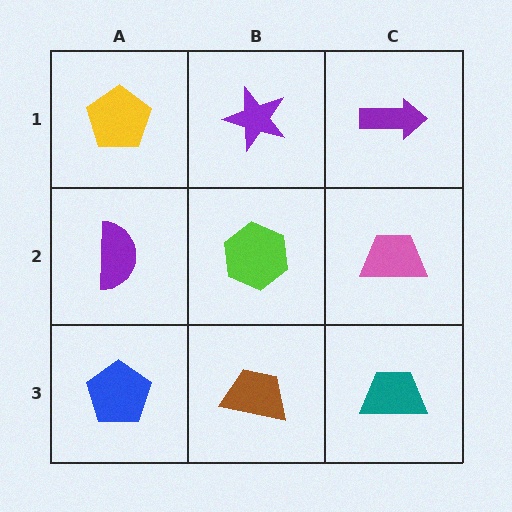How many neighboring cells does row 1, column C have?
2.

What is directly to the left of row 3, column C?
A brown trapezoid.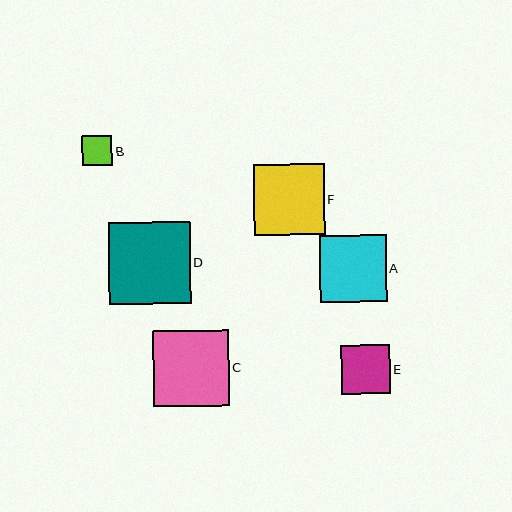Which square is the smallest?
Square B is the smallest with a size of approximately 30 pixels.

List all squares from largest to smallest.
From largest to smallest: D, C, F, A, E, B.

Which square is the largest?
Square D is the largest with a size of approximately 82 pixels.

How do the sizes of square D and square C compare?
Square D and square C are approximately the same size.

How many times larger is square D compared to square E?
Square D is approximately 1.7 times the size of square E.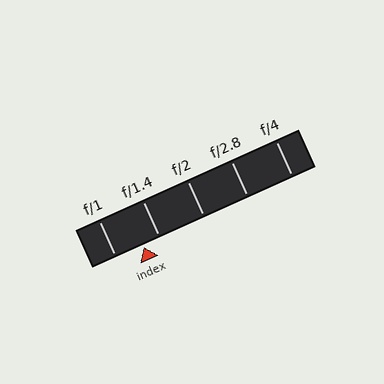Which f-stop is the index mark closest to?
The index mark is closest to f/1.4.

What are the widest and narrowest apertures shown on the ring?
The widest aperture shown is f/1 and the narrowest is f/4.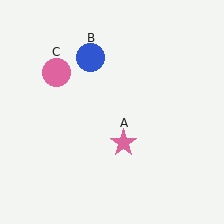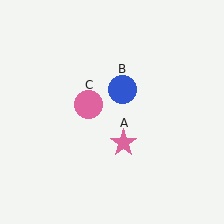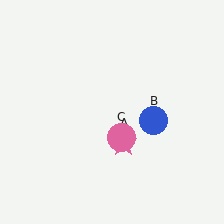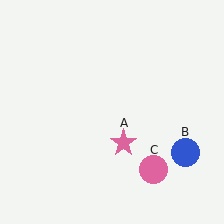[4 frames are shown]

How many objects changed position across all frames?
2 objects changed position: blue circle (object B), pink circle (object C).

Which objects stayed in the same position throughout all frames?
Pink star (object A) remained stationary.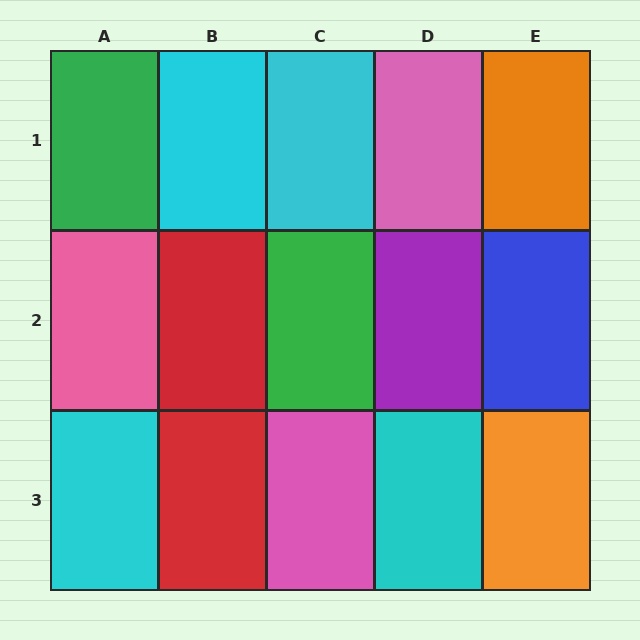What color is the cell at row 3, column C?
Pink.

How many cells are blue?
1 cell is blue.